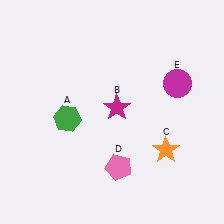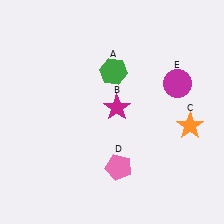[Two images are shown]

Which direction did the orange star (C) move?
The orange star (C) moved right.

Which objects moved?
The objects that moved are: the green hexagon (A), the orange star (C).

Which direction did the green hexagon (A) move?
The green hexagon (A) moved up.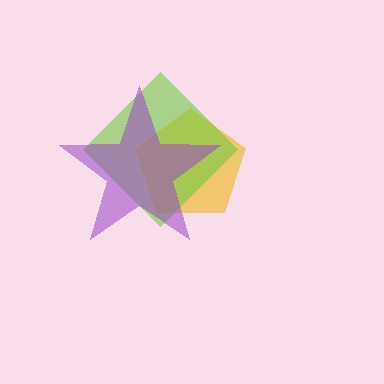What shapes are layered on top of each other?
The layered shapes are: a yellow pentagon, a lime diamond, a purple star.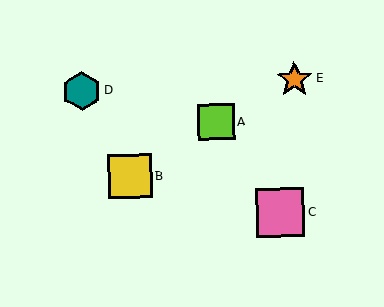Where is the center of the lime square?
The center of the lime square is at (216, 122).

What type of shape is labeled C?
Shape C is a pink square.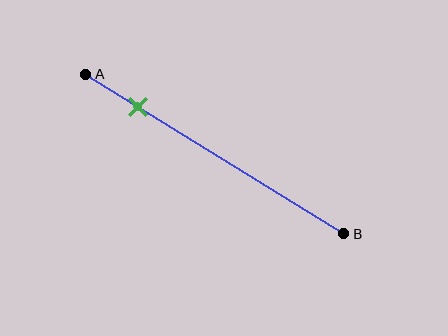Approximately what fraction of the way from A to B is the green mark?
The green mark is approximately 20% of the way from A to B.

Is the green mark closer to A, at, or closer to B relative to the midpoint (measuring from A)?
The green mark is closer to point A than the midpoint of segment AB.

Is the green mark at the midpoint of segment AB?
No, the mark is at about 20% from A, not at the 50% midpoint.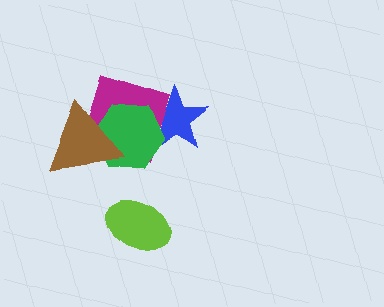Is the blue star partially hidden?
Yes, it is partially covered by another shape.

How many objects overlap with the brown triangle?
2 objects overlap with the brown triangle.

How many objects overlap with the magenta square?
3 objects overlap with the magenta square.